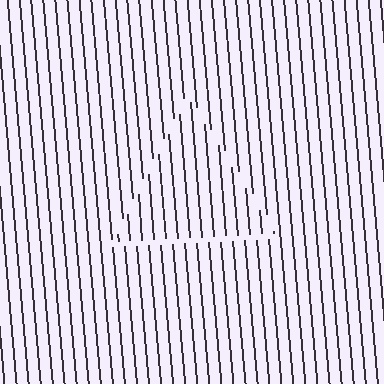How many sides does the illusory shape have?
3 sides — the line-ends trace a triangle.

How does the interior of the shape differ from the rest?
The interior of the shape contains the same grating, shifted by half a period — the contour is defined by the phase discontinuity where line-ends from the inner and outer gratings abut.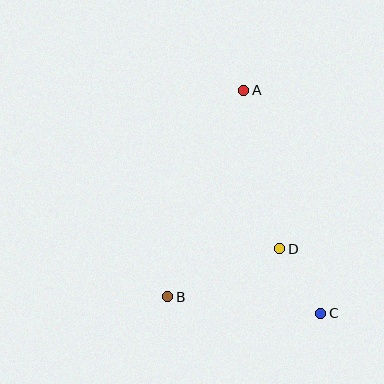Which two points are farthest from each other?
Points A and C are farthest from each other.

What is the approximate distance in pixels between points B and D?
The distance between B and D is approximately 122 pixels.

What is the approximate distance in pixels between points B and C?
The distance between B and C is approximately 154 pixels.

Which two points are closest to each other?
Points C and D are closest to each other.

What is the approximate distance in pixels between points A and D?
The distance between A and D is approximately 162 pixels.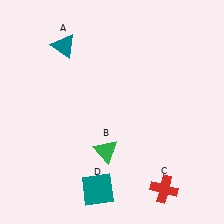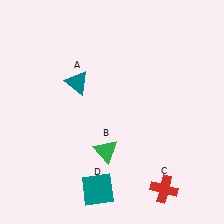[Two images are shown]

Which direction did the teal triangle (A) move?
The teal triangle (A) moved down.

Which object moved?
The teal triangle (A) moved down.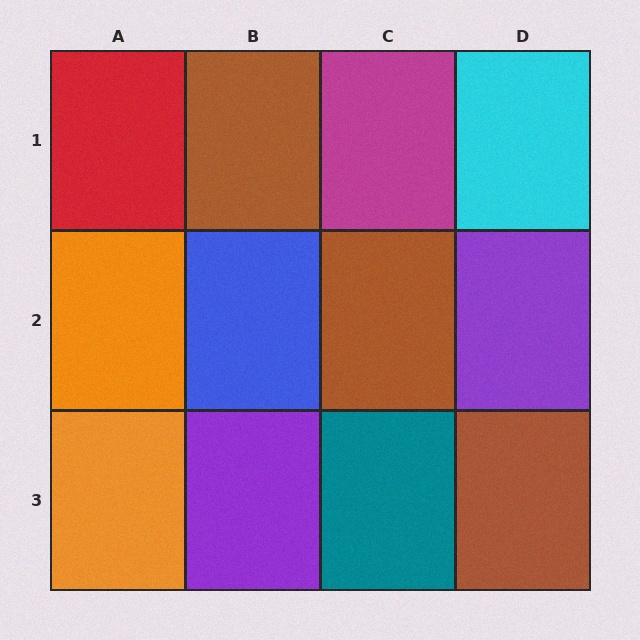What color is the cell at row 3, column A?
Orange.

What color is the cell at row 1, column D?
Cyan.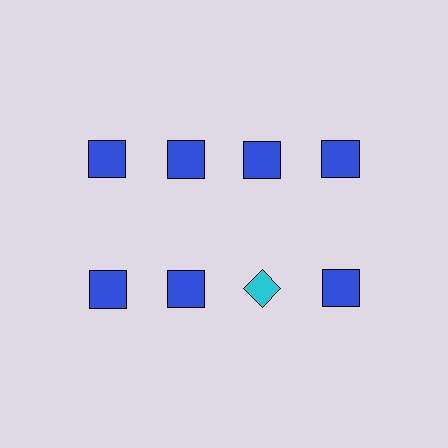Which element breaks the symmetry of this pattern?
The cyan diamond in the second row, center column breaks the symmetry. All other shapes are blue squares.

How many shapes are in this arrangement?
There are 8 shapes arranged in a grid pattern.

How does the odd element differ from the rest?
It differs in both color (cyan instead of blue) and shape (diamond instead of square).